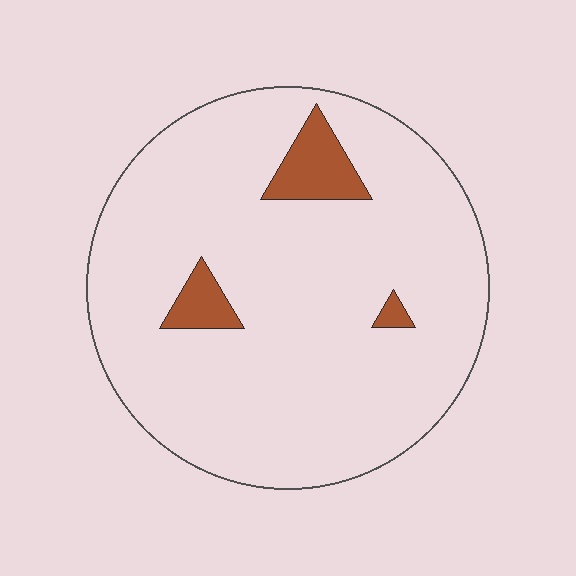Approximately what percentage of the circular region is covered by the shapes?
Approximately 5%.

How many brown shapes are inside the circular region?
3.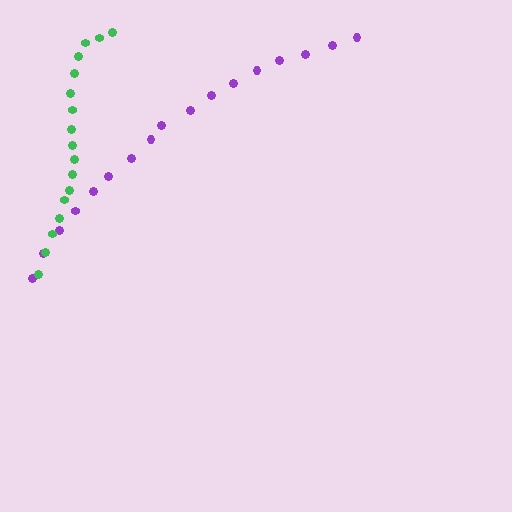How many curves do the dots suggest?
There are 2 distinct paths.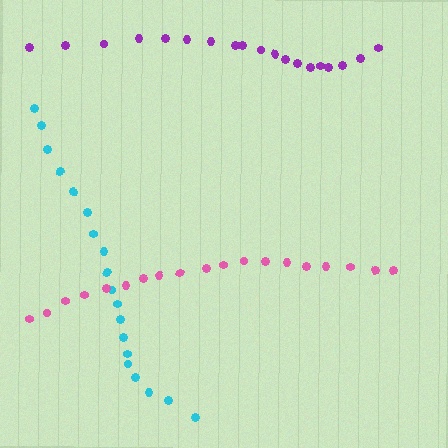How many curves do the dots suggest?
There are 3 distinct paths.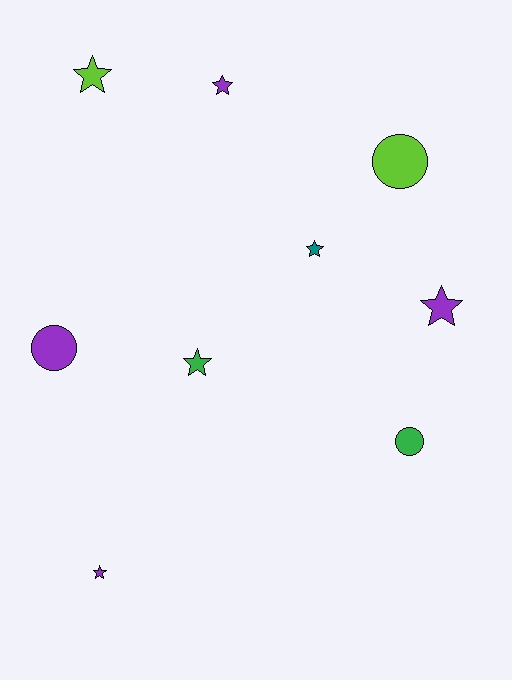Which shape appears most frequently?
Star, with 6 objects.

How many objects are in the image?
There are 9 objects.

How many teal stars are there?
There is 1 teal star.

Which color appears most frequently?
Purple, with 4 objects.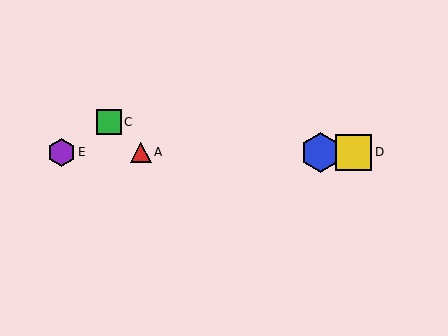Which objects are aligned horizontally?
Objects A, B, D, E are aligned horizontally.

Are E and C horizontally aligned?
No, E is at y≈152 and C is at y≈122.